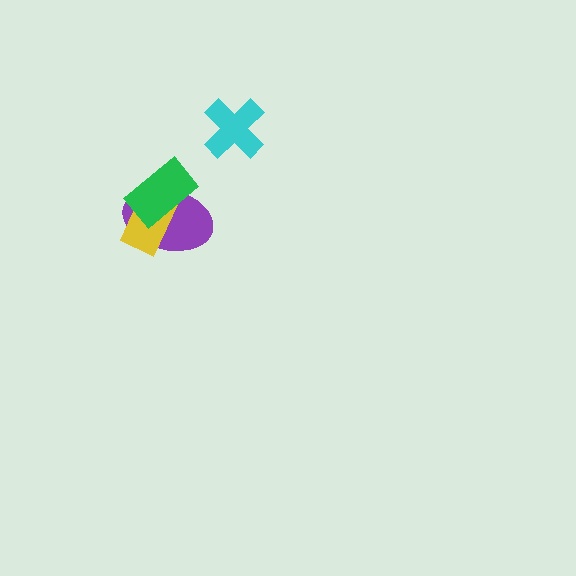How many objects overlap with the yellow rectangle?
2 objects overlap with the yellow rectangle.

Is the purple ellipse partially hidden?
Yes, it is partially covered by another shape.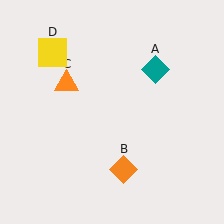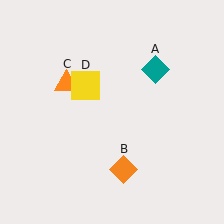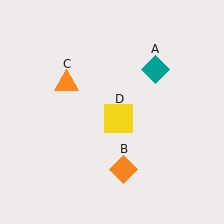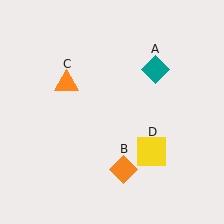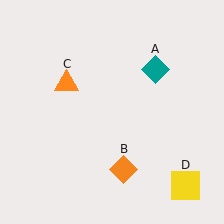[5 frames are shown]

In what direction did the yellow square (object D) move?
The yellow square (object D) moved down and to the right.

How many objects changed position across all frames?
1 object changed position: yellow square (object D).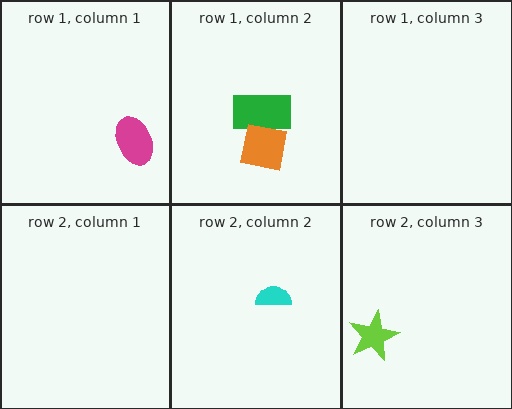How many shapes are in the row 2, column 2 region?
1.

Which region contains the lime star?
The row 2, column 3 region.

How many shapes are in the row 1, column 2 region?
2.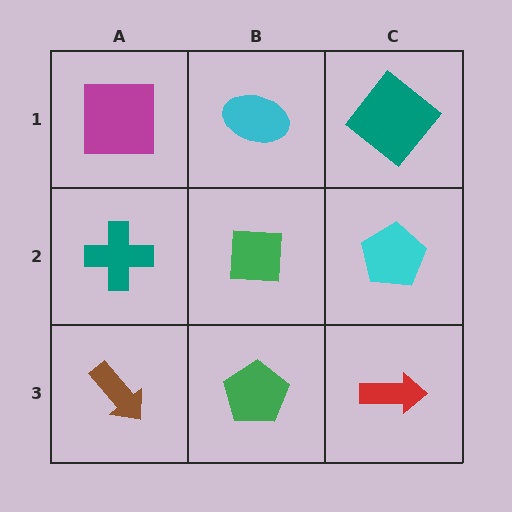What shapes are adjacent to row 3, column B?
A green square (row 2, column B), a brown arrow (row 3, column A), a red arrow (row 3, column C).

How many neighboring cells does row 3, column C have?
2.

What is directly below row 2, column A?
A brown arrow.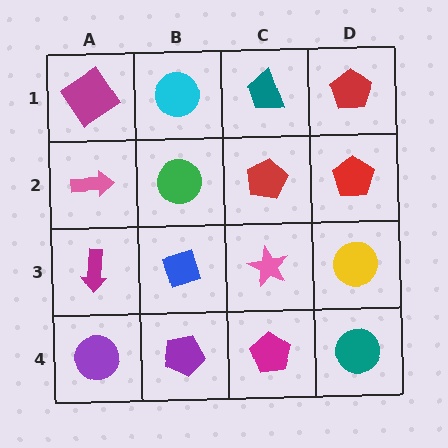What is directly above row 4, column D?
A yellow circle.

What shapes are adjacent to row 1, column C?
A red pentagon (row 2, column C), a cyan circle (row 1, column B), a red pentagon (row 1, column D).